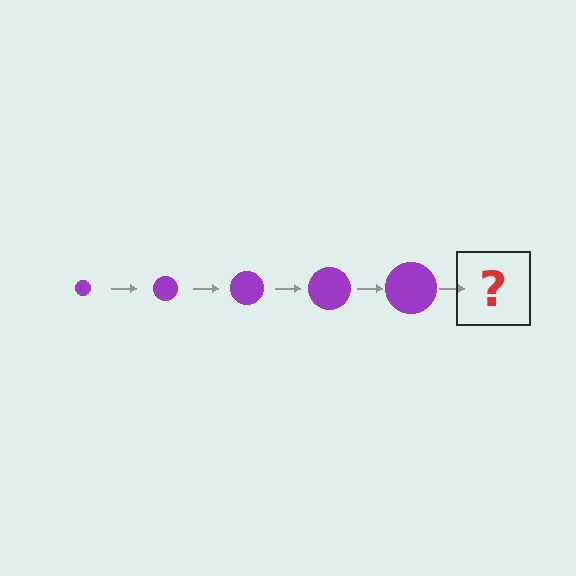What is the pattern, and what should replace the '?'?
The pattern is that the circle gets progressively larger each step. The '?' should be a purple circle, larger than the previous one.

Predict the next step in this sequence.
The next step is a purple circle, larger than the previous one.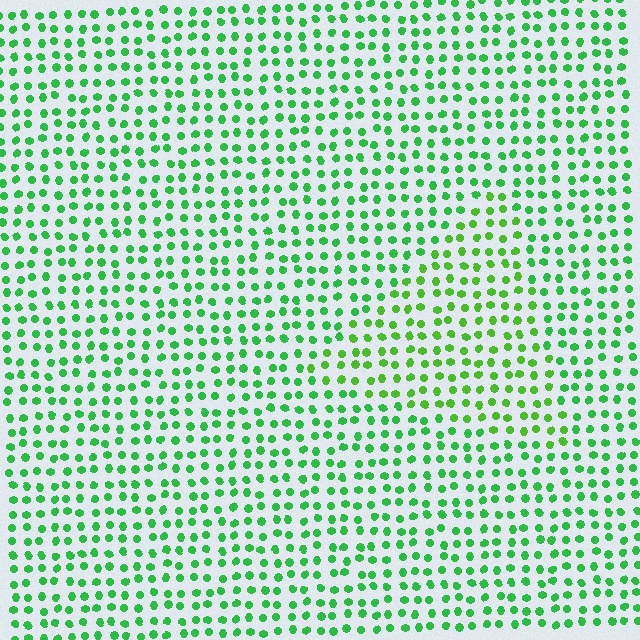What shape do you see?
I see a triangle.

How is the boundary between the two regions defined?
The boundary is defined purely by a slight shift in hue (about 23 degrees). Spacing, size, and orientation are identical on both sides.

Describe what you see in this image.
The image is filled with small green elements in a uniform arrangement. A triangle-shaped region is visible where the elements are tinted to a slightly different hue, forming a subtle color boundary.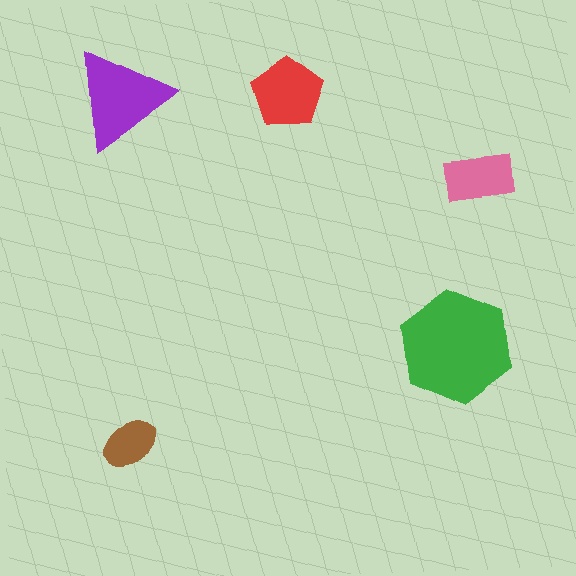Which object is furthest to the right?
The pink rectangle is rightmost.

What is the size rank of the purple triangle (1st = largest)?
2nd.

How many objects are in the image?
There are 5 objects in the image.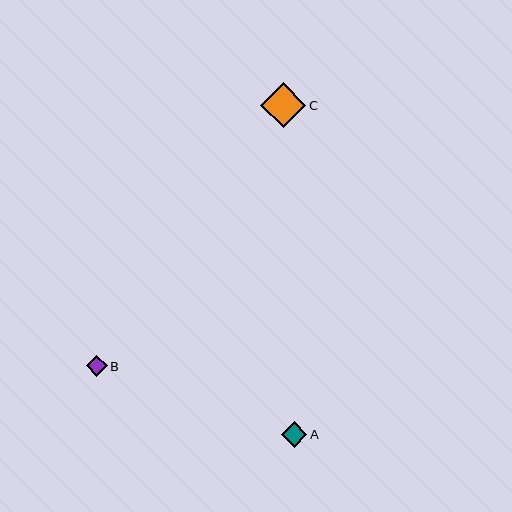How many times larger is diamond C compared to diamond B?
Diamond C is approximately 2.1 times the size of diamond B.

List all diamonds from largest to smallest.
From largest to smallest: C, A, B.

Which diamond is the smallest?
Diamond B is the smallest with a size of approximately 21 pixels.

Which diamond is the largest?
Diamond C is the largest with a size of approximately 45 pixels.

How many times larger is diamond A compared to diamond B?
Diamond A is approximately 1.2 times the size of diamond B.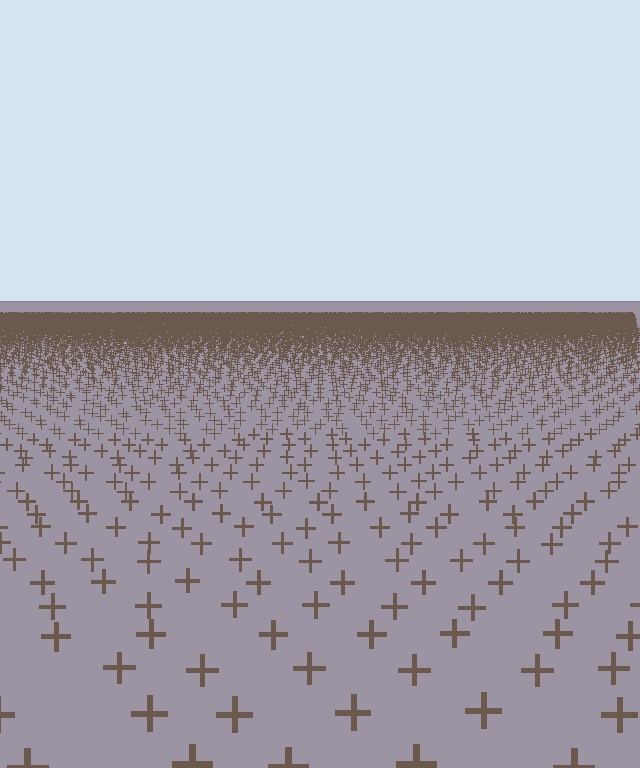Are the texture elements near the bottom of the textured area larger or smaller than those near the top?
Larger. Near the bottom, elements are closer to the viewer and appear at a bigger on-screen size.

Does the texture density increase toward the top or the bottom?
Density increases toward the top.